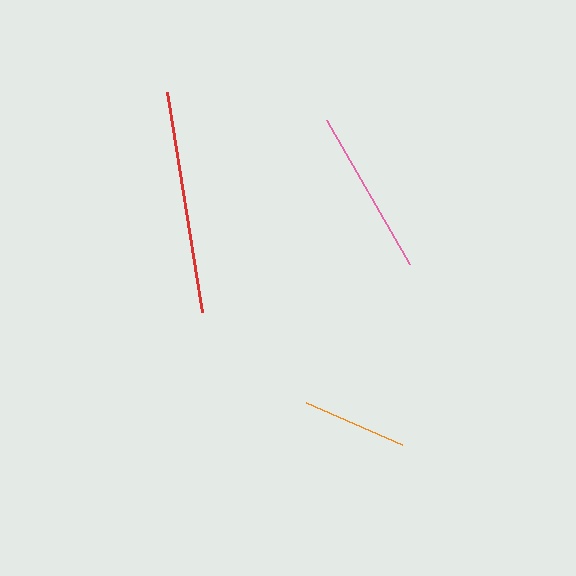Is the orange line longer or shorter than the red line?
The red line is longer than the orange line.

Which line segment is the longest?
The red line is the longest at approximately 223 pixels.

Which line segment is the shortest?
The orange line is the shortest at approximately 105 pixels.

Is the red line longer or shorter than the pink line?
The red line is longer than the pink line.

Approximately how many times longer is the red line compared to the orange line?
The red line is approximately 2.1 times the length of the orange line.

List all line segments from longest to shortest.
From longest to shortest: red, pink, orange.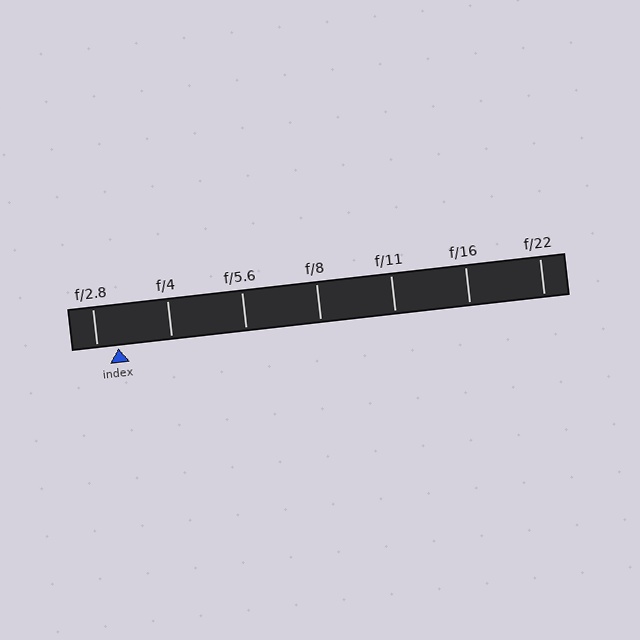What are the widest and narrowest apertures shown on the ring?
The widest aperture shown is f/2.8 and the narrowest is f/22.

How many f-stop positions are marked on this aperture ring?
There are 7 f-stop positions marked.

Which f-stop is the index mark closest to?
The index mark is closest to f/2.8.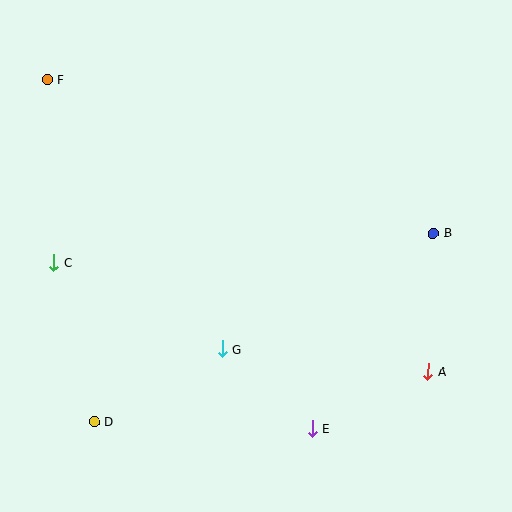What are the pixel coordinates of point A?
Point A is at (428, 372).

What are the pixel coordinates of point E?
Point E is at (312, 429).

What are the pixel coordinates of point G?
Point G is at (222, 349).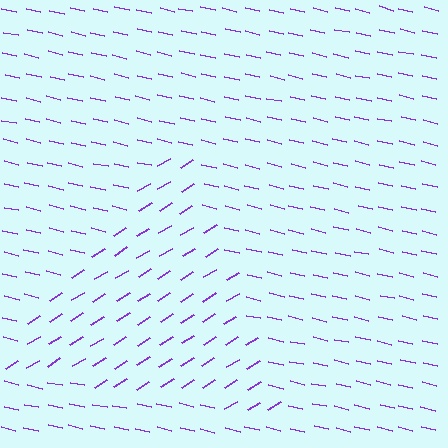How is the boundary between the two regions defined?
The boundary is defined purely by a change in line orientation (approximately 45 degrees difference). All lines are the same color and thickness.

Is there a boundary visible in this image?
Yes, there is a texture boundary formed by a change in line orientation.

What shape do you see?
I see a triangle.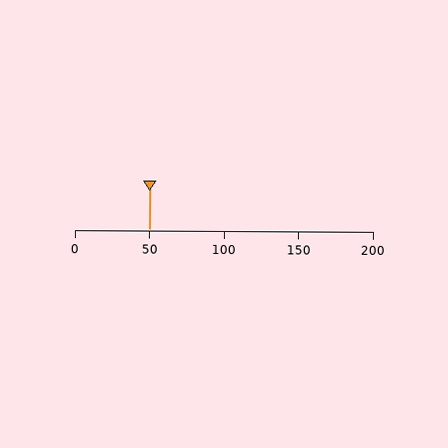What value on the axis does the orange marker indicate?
The marker indicates approximately 50.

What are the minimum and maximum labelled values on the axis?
The axis runs from 0 to 200.